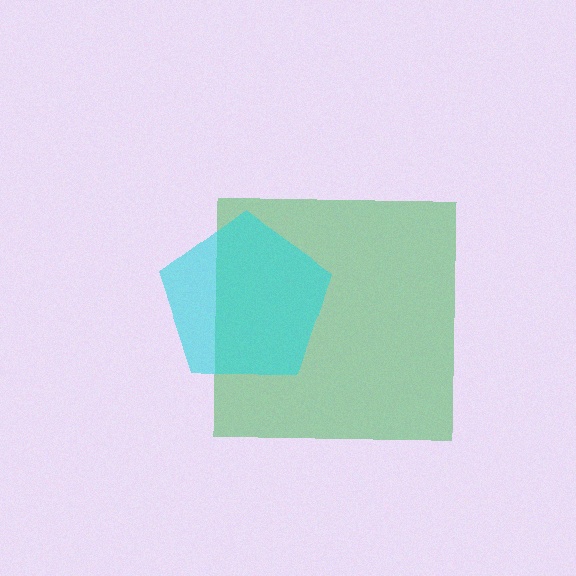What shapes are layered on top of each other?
The layered shapes are: a green square, a cyan pentagon.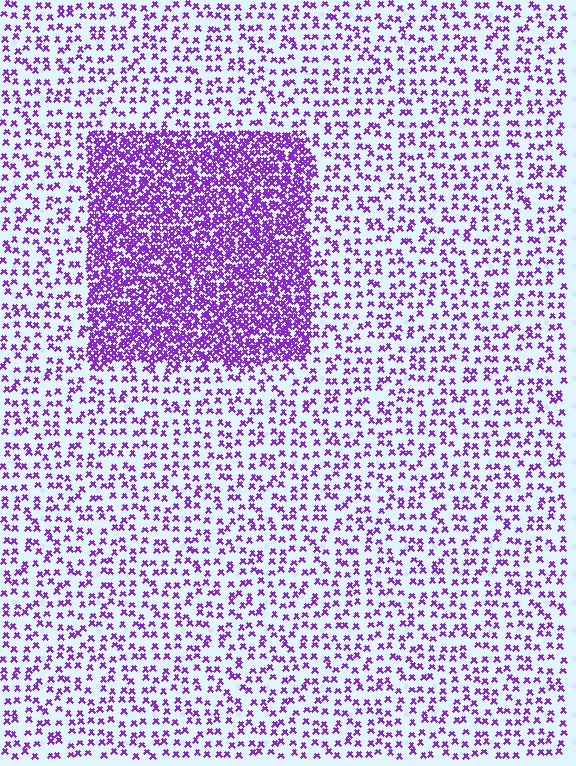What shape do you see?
I see a rectangle.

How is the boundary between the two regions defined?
The boundary is defined by a change in element density (approximately 2.9x ratio). All elements are the same color, size, and shape.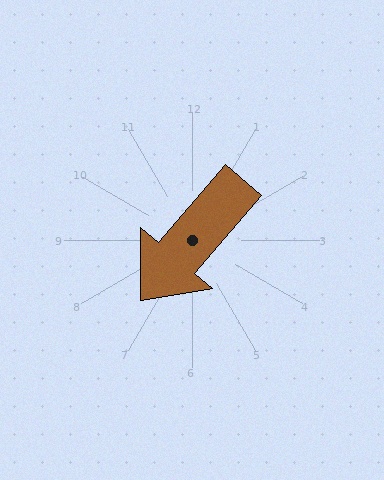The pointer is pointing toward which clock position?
Roughly 7 o'clock.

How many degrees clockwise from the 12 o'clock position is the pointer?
Approximately 220 degrees.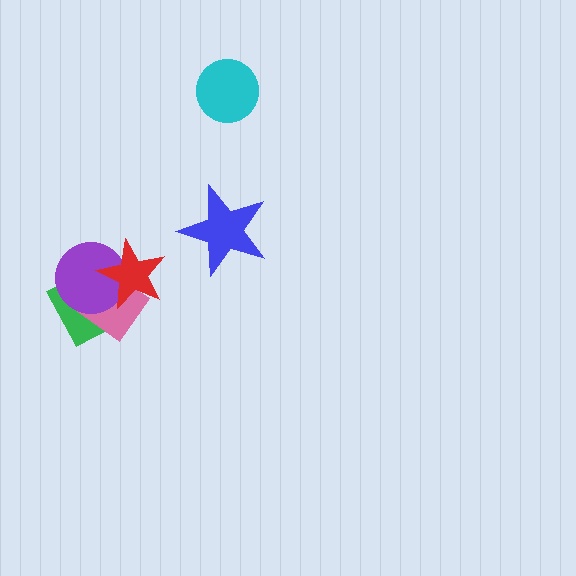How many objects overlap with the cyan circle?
0 objects overlap with the cyan circle.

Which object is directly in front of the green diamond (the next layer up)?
The pink diamond is directly in front of the green diamond.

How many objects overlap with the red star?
3 objects overlap with the red star.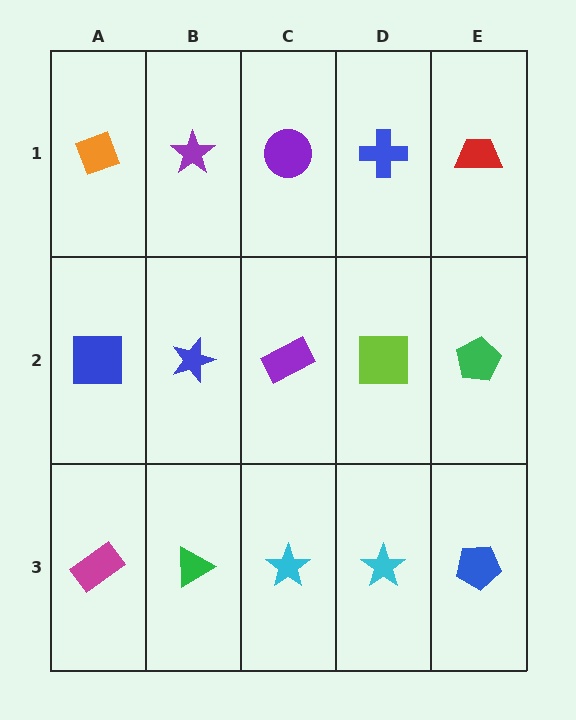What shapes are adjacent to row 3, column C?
A purple rectangle (row 2, column C), a green triangle (row 3, column B), a cyan star (row 3, column D).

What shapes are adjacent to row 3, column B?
A blue star (row 2, column B), a magenta rectangle (row 3, column A), a cyan star (row 3, column C).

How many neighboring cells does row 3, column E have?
2.